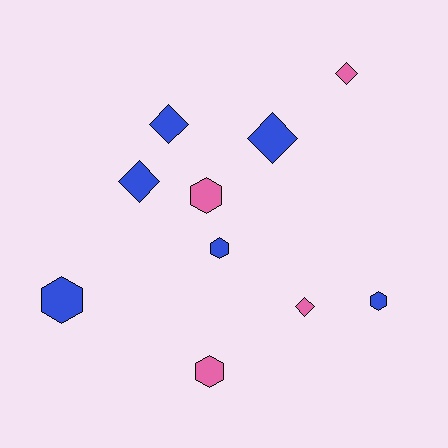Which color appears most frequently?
Blue, with 6 objects.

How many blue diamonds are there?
There are 3 blue diamonds.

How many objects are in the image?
There are 10 objects.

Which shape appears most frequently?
Diamond, with 5 objects.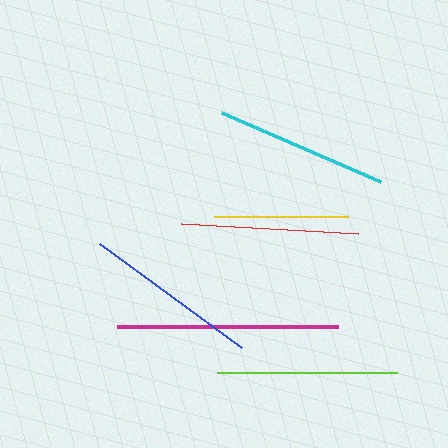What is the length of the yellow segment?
The yellow segment is approximately 134 pixels long.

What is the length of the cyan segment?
The cyan segment is approximately 173 pixels long.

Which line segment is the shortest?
The yellow line is the shortest at approximately 134 pixels.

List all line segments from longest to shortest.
From longest to shortest: magenta, lime, red, blue, cyan, yellow.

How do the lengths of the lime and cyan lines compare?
The lime and cyan lines are approximately the same length.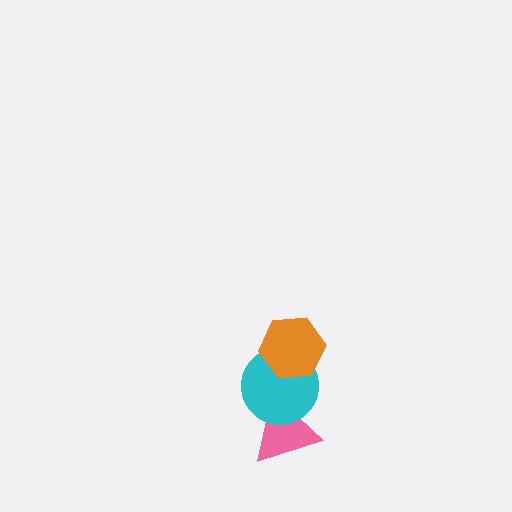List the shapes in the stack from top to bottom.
From top to bottom: the orange hexagon, the cyan circle, the pink triangle.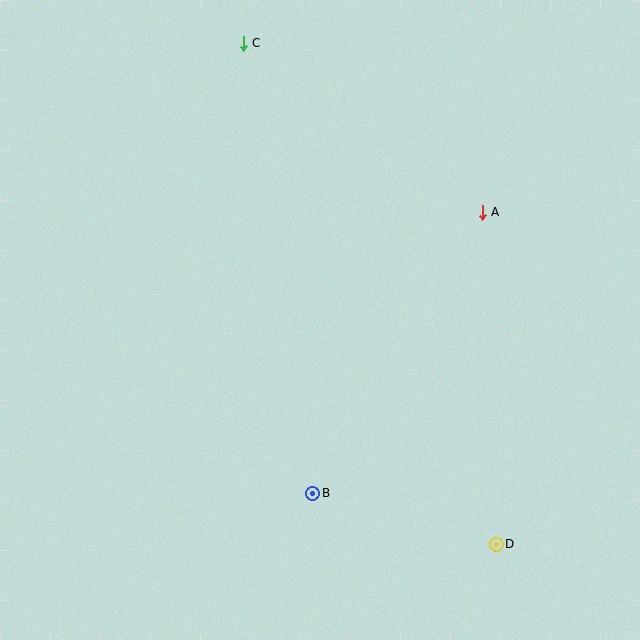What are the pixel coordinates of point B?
Point B is at (313, 493).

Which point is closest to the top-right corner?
Point A is closest to the top-right corner.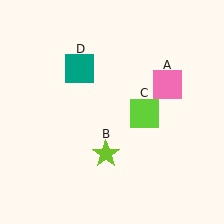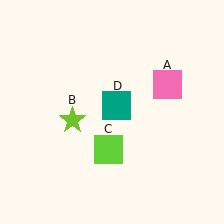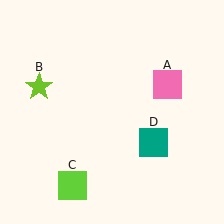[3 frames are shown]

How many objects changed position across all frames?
3 objects changed position: lime star (object B), lime square (object C), teal square (object D).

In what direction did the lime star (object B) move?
The lime star (object B) moved up and to the left.